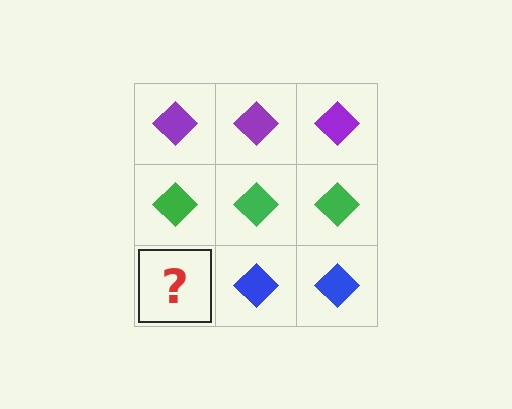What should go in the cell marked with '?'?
The missing cell should contain a blue diamond.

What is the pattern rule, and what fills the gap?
The rule is that each row has a consistent color. The gap should be filled with a blue diamond.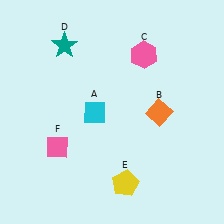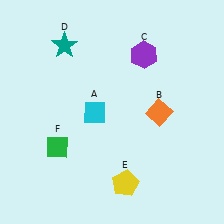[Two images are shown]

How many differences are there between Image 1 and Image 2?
There are 2 differences between the two images.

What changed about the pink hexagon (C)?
In Image 1, C is pink. In Image 2, it changed to purple.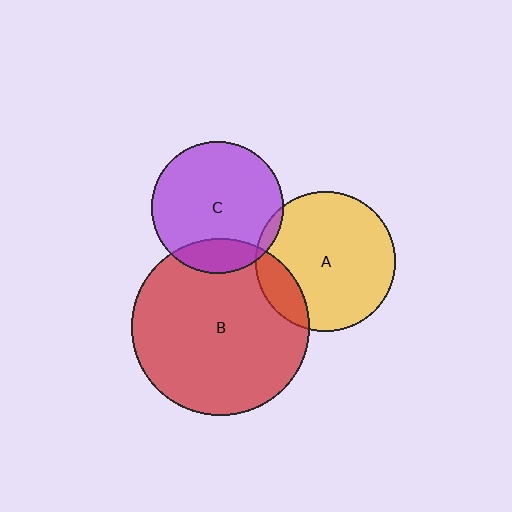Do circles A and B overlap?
Yes.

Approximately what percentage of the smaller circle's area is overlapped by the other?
Approximately 15%.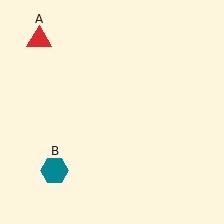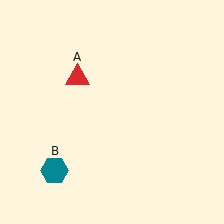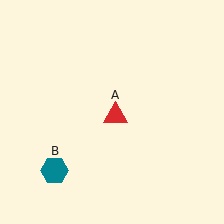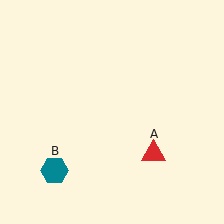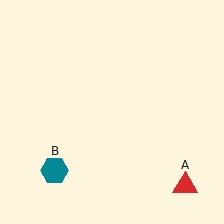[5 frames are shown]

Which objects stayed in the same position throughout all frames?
Teal hexagon (object B) remained stationary.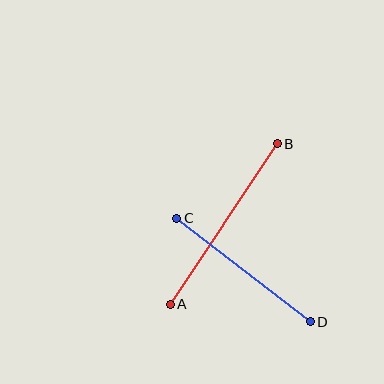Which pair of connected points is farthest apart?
Points A and B are farthest apart.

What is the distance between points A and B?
The distance is approximately 193 pixels.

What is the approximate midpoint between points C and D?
The midpoint is at approximately (244, 270) pixels.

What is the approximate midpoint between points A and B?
The midpoint is at approximately (224, 224) pixels.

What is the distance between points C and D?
The distance is approximately 169 pixels.